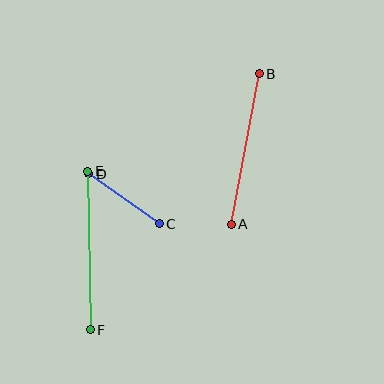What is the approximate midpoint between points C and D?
The midpoint is at approximately (124, 199) pixels.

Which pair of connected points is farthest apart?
Points E and F are farthest apart.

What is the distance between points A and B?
The distance is approximately 153 pixels.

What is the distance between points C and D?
The distance is approximately 86 pixels.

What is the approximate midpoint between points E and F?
The midpoint is at approximately (89, 250) pixels.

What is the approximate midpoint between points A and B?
The midpoint is at approximately (245, 149) pixels.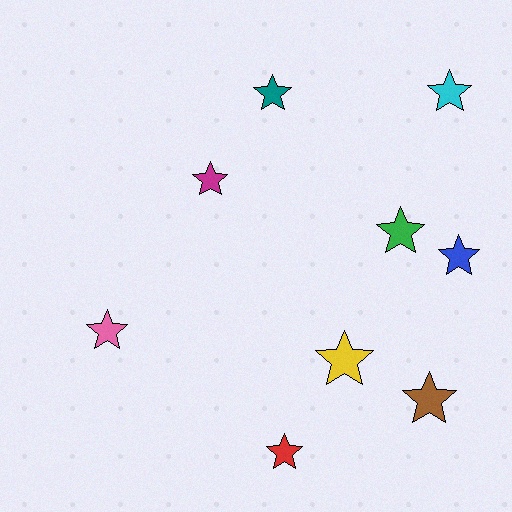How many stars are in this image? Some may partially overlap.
There are 9 stars.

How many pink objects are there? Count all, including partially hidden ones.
There is 1 pink object.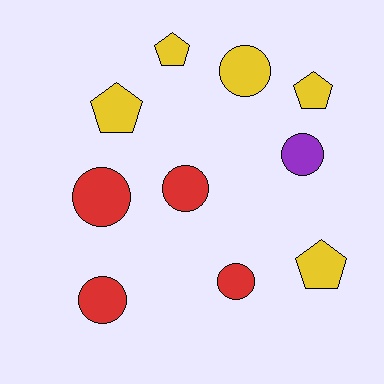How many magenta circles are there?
There are no magenta circles.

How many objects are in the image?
There are 10 objects.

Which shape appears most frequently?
Circle, with 6 objects.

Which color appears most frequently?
Yellow, with 5 objects.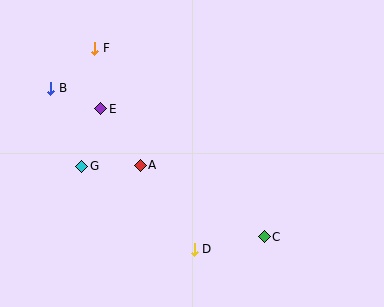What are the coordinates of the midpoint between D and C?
The midpoint between D and C is at (229, 243).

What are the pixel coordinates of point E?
Point E is at (101, 109).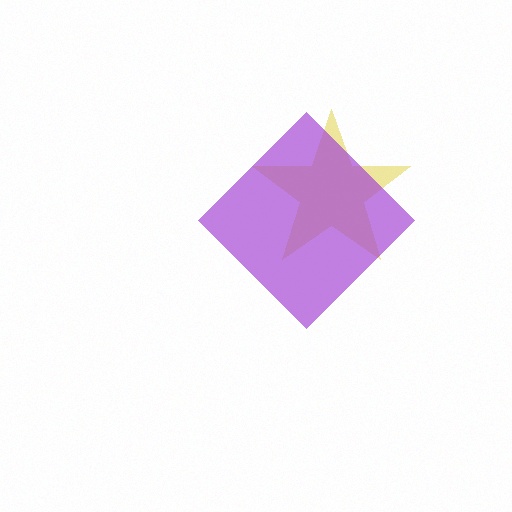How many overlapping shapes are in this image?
There are 2 overlapping shapes in the image.